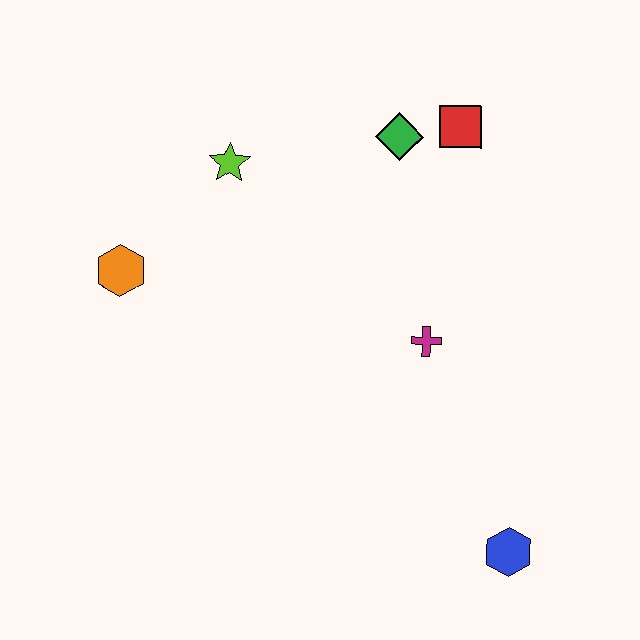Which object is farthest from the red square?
The blue hexagon is farthest from the red square.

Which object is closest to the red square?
The green diamond is closest to the red square.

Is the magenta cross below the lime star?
Yes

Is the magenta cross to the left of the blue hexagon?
Yes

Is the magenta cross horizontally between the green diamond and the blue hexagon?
Yes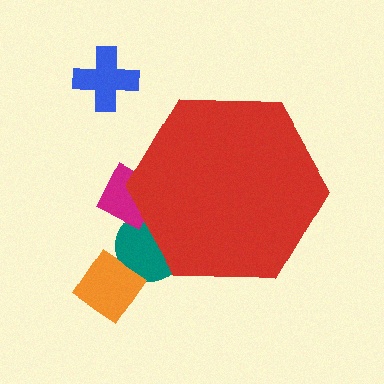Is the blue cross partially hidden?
No, the blue cross is fully visible.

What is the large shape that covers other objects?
A red hexagon.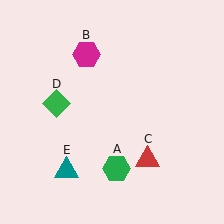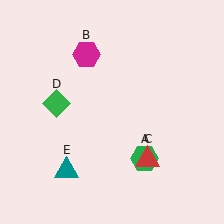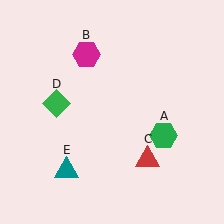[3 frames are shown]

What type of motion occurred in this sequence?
The green hexagon (object A) rotated counterclockwise around the center of the scene.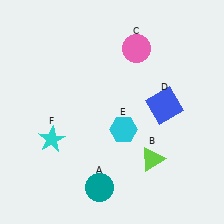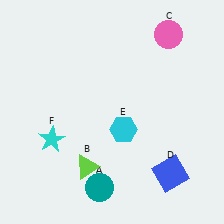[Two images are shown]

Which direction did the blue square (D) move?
The blue square (D) moved down.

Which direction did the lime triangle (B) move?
The lime triangle (B) moved left.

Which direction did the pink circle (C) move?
The pink circle (C) moved right.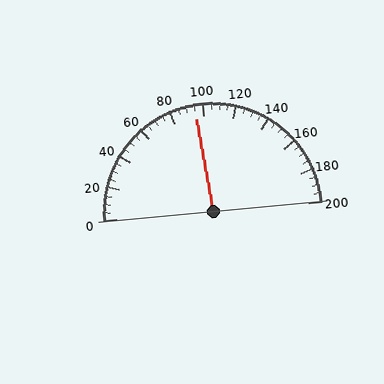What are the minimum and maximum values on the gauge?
The gauge ranges from 0 to 200.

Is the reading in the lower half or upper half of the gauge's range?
The reading is in the lower half of the range (0 to 200).